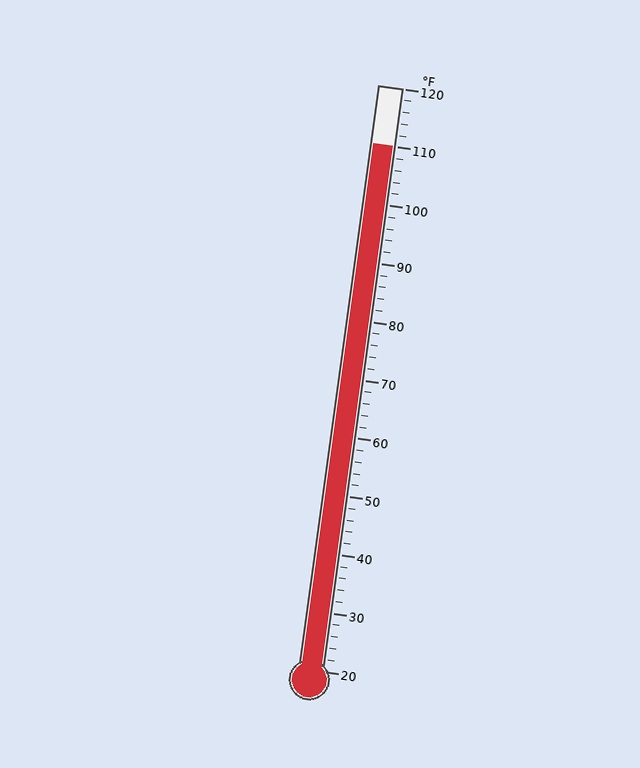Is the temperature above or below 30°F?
The temperature is above 30°F.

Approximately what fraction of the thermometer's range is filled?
The thermometer is filled to approximately 90% of its range.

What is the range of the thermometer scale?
The thermometer scale ranges from 20°F to 120°F.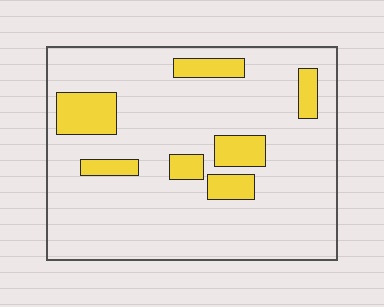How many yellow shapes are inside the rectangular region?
7.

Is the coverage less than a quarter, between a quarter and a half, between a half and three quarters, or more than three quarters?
Less than a quarter.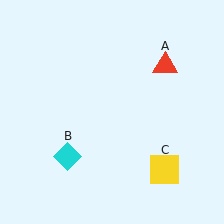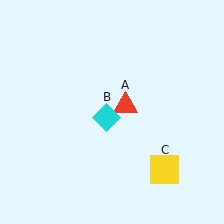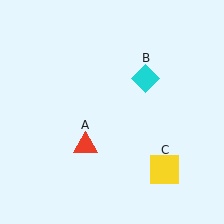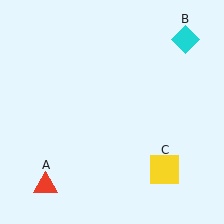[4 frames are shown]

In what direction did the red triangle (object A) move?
The red triangle (object A) moved down and to the left.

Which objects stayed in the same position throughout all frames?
Yellow square (object C) remained stationary.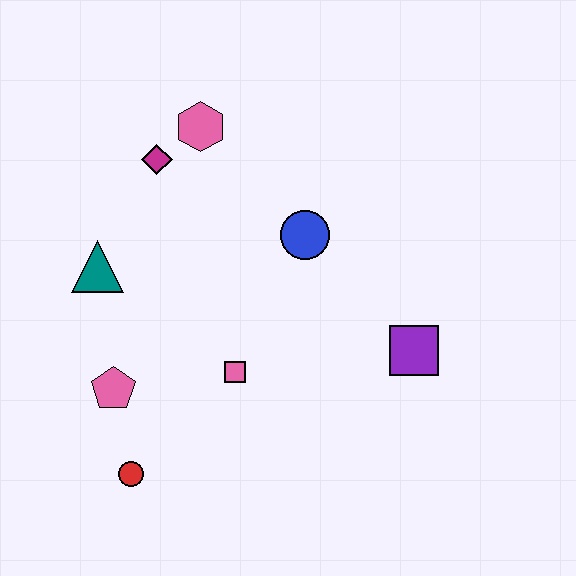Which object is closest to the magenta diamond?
The pink hexagon is closest to the magenta diamond.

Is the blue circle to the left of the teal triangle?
No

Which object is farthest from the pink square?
The pink hexagon is farthest from the pink square.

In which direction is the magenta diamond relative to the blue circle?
The magenta diamond is to the left of the blue circle.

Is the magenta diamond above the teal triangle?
Yes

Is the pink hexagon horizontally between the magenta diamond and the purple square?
Yes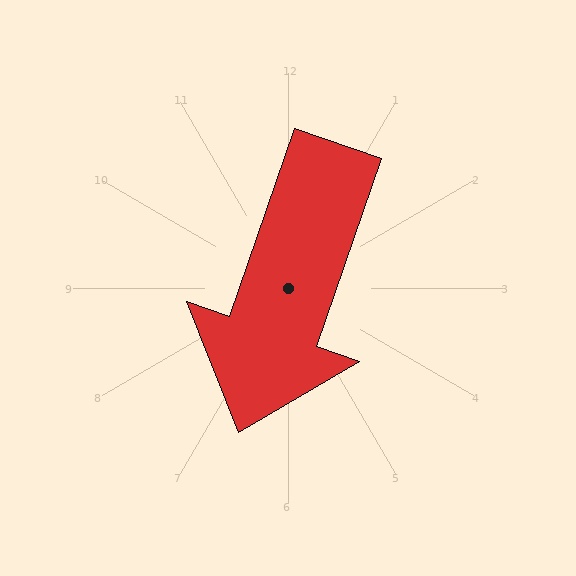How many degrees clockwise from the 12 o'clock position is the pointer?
Approximately 199 degrees.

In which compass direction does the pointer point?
South.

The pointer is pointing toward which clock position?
Roughly 7 o'clock.